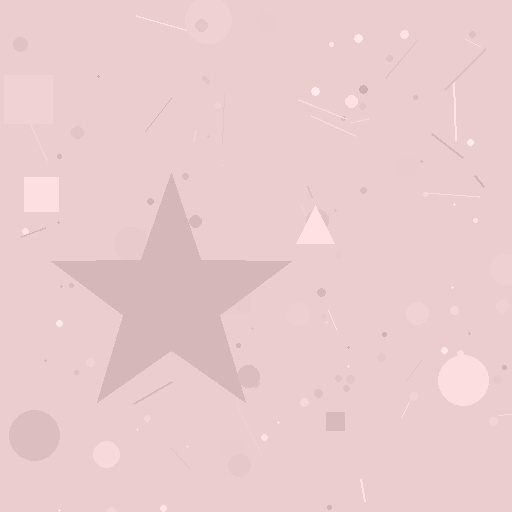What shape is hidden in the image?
A star is hidden in the image.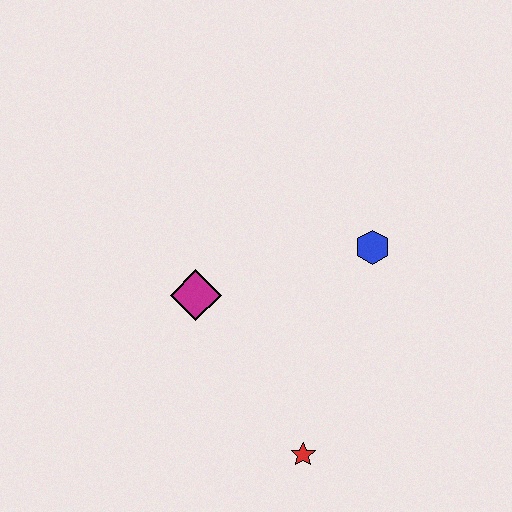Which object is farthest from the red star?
The blue hexagon is farthest from the red star.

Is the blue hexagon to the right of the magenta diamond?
Yes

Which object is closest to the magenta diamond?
The blue hexagon is closest to the magenta diamond.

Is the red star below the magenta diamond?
Yes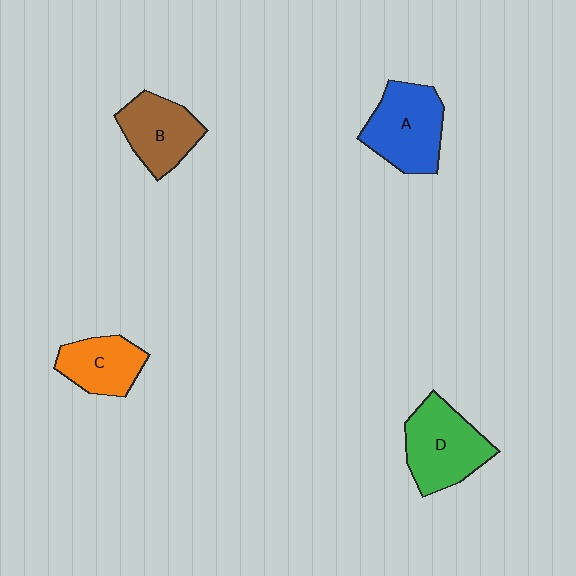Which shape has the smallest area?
Shape C (orange).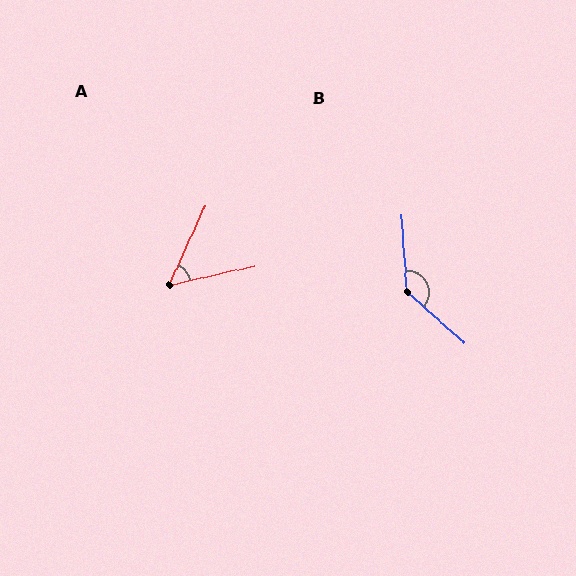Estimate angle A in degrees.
Approximately 53 degrees.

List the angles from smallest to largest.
A (53°), B (136°).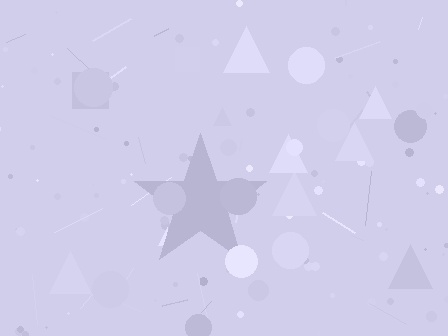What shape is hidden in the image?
A star is hidden in the image.